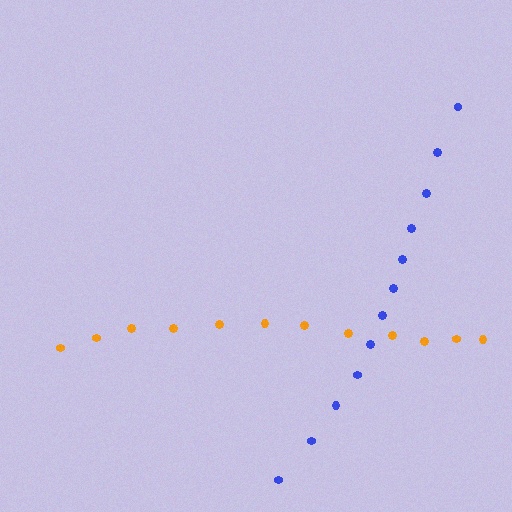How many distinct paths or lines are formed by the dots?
There are 2 distinct paths.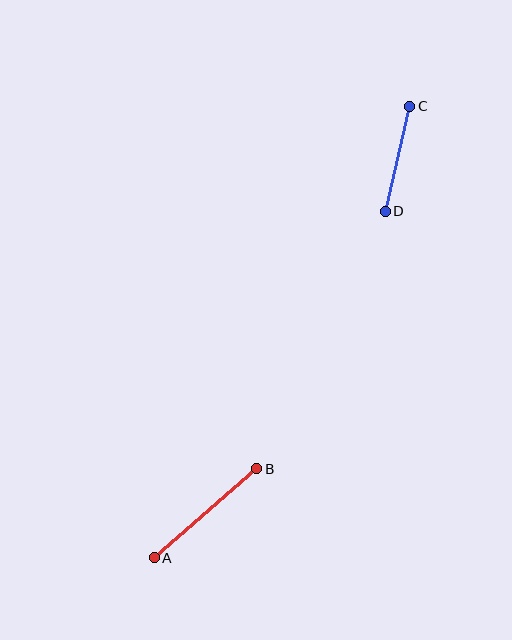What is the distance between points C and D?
The distance is approximately 108 pixels.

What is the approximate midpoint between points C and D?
The midpoint is at approximately (398, 159) pixels.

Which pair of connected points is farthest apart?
Points A and B are farthest apart.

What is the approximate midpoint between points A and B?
The midpoint is at approximately (205, 513) pixels.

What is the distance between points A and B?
The distance is approximately 136 pixels.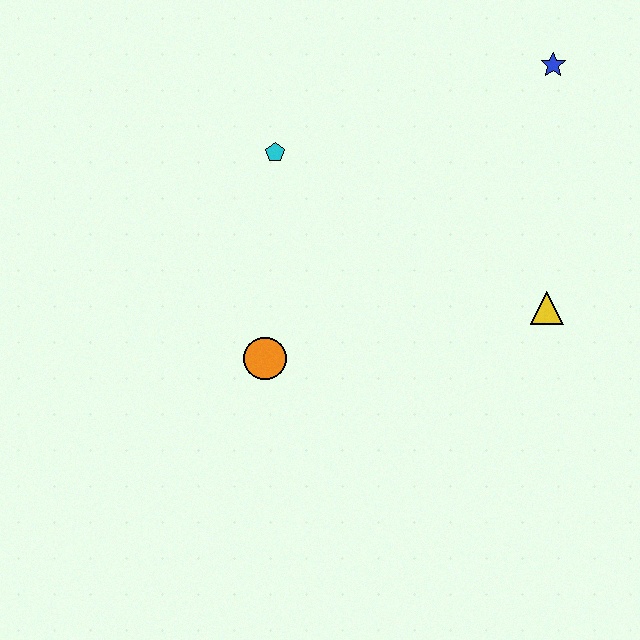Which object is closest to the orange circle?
The cyan pentagon is closest to the orange circle.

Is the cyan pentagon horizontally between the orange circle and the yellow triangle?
Yes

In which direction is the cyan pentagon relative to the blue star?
The cyan pentagon is to the left of the blue star.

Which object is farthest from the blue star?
The orange circle is farthest from the blue star.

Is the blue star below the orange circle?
No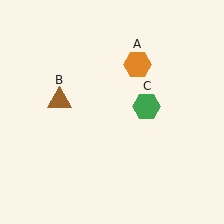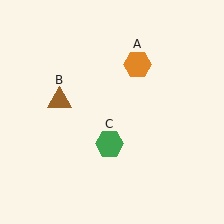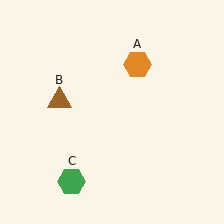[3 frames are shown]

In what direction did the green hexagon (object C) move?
The green hexagon (object C) moved down and to the left.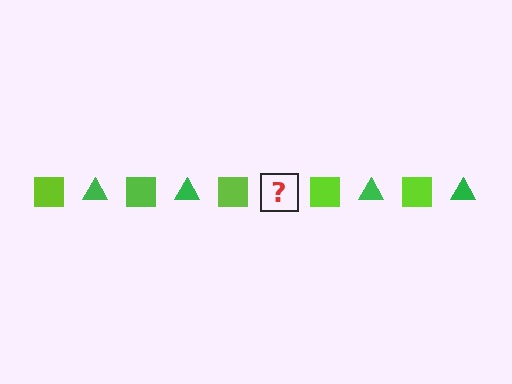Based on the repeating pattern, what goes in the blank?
The blank should be a green triangle.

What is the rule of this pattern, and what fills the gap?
The rule is that the pattern alternates between lime square and green triangle. The gap should be filled with a green triangle.